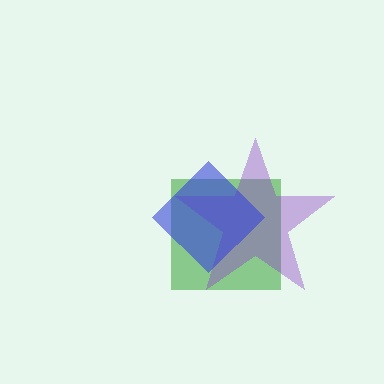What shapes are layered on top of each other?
The layered shapes are: a green square, a purple star, a blue diamond.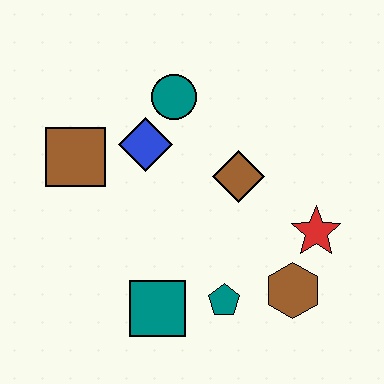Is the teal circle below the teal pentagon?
No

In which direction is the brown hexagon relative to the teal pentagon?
The brown hexagon is to the right of the teal pentagon.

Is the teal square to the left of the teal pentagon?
Yes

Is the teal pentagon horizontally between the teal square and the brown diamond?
Yes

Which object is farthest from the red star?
The brown square is farthest from the red star.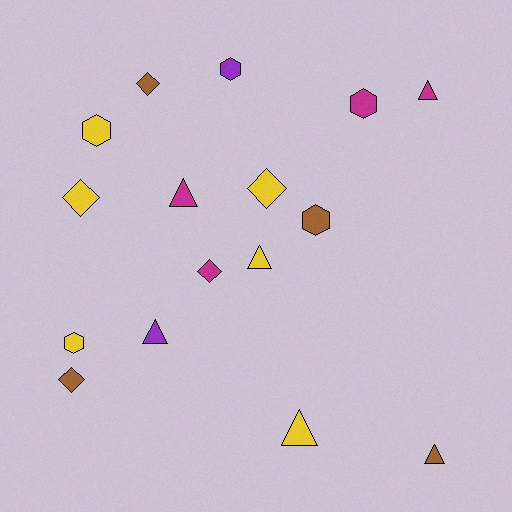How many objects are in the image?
There are 16 objects.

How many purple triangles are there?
There is 1 purple triangle.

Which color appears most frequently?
Yellow, with 6 objects.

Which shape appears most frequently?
Triangle, with 6 objects.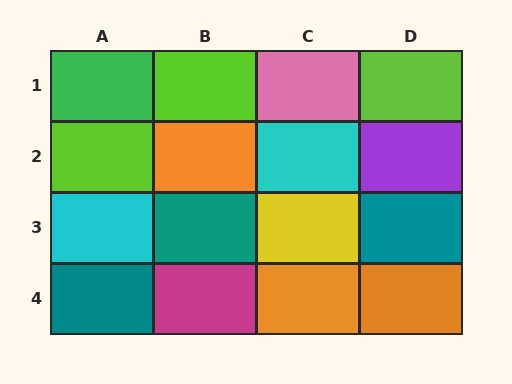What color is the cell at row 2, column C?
Cyan.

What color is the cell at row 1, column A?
Green.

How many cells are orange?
3 cells are orange.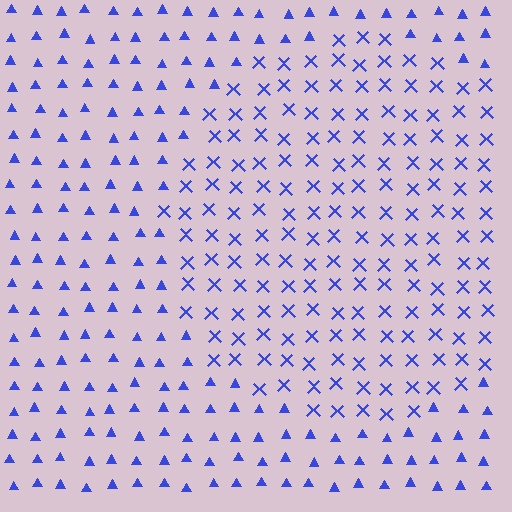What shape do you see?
I see a circle.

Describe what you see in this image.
The image is filled with small blue elements arranged in a uniform grid. A circle-shaped region contains X marks, while the surrounding area contains triangles. The boundary is defined purely by the change in element shape.